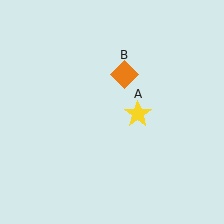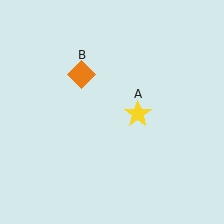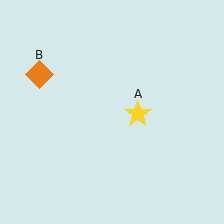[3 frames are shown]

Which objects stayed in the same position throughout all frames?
Yellow star (object A) remained stationary.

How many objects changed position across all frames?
1 object changed position: orange diamond (object B).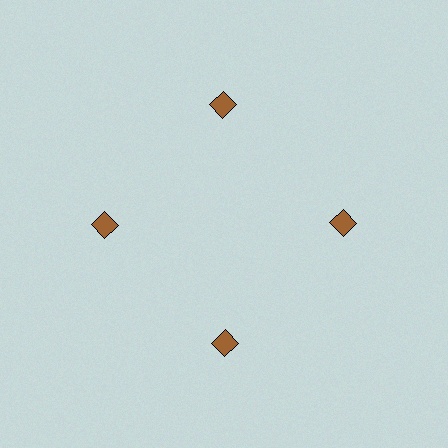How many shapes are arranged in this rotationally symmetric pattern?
There are 4 shapes, arranged in 4 groups of 1.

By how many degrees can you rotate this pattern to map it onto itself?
The pattern maps onto itself every 90 degrees of rotation.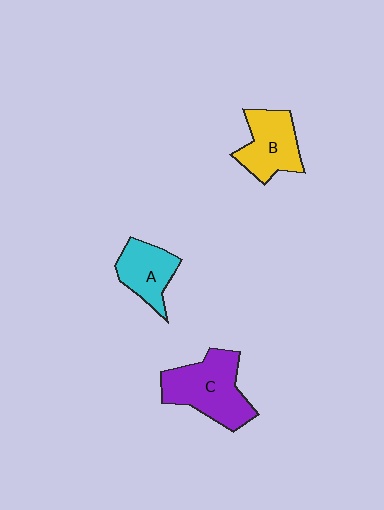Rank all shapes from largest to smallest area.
From largest to smallest: C (purple), B (yellow), A (cyan).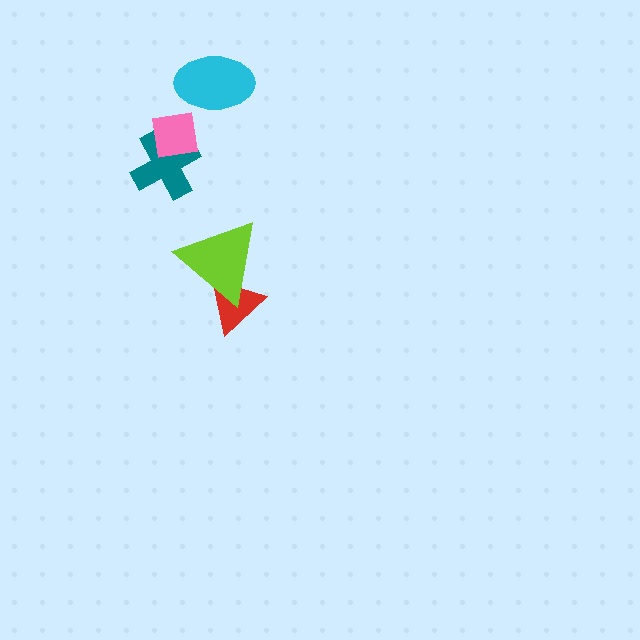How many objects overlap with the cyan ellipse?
0 objects overlap with the cyan ellipse.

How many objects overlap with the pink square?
1 object overlaps with the pink square.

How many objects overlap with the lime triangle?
1 object overlaps with the lime triangle.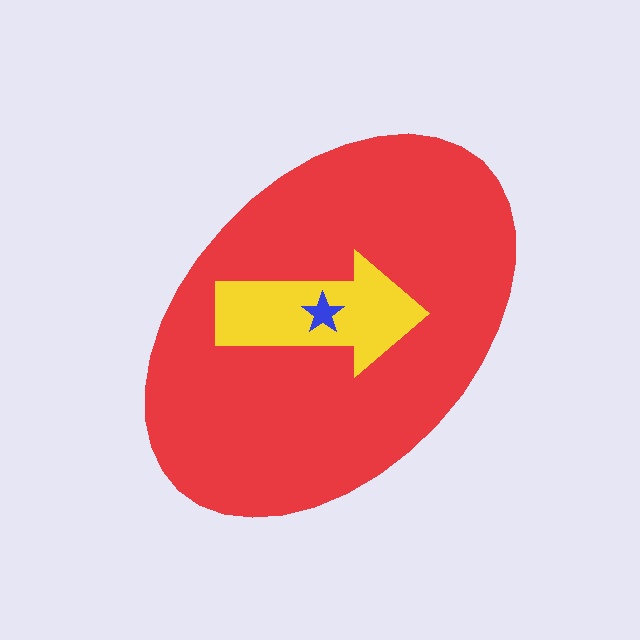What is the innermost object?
The blue star.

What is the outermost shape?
The red ellipse.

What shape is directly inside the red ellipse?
The yellow arrow.